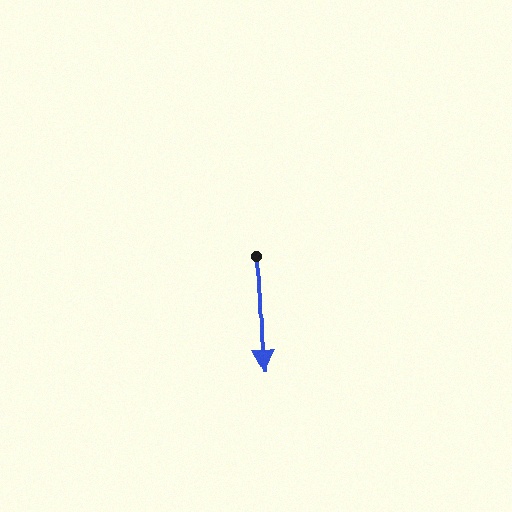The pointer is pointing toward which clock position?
Roughly 6 o'clock.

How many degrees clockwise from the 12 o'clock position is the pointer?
Approximately 178 degrees.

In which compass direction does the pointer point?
South.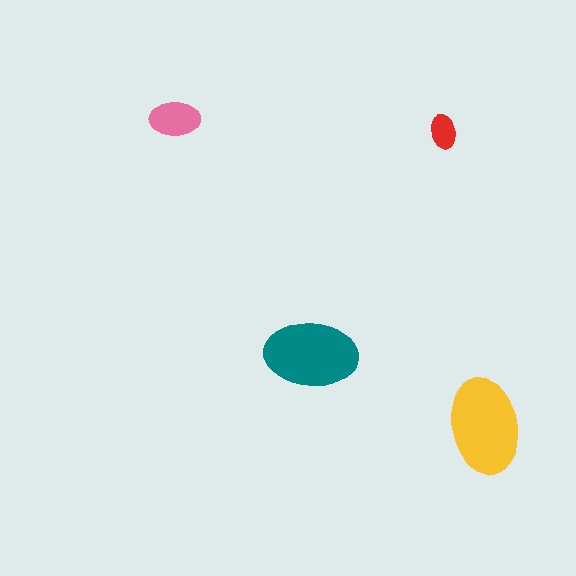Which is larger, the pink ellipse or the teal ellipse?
The teal one.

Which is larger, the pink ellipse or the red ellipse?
The pink one.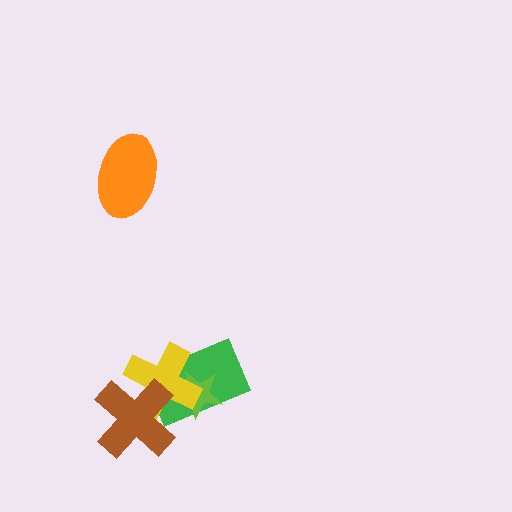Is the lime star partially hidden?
Yes, it is partially covered by another shape.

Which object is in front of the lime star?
The yellow cross is in front of the lime star.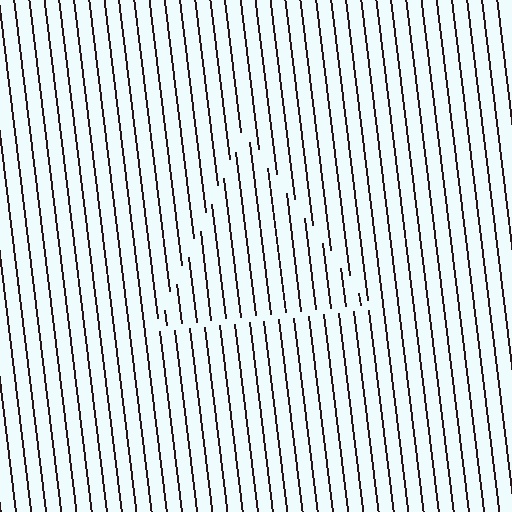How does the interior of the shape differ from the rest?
The interior of the shape contains the same grating, shifted by half a period — the contour is defined by the phase discontinuity where line-ends from the inner and outer gratings abut.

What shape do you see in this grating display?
An illusory triangle. The interior of the shape contains the same grating, shifted by half a period — the contour is defined by the phase discontinuity where line-ends from the inner and outer gratings abut.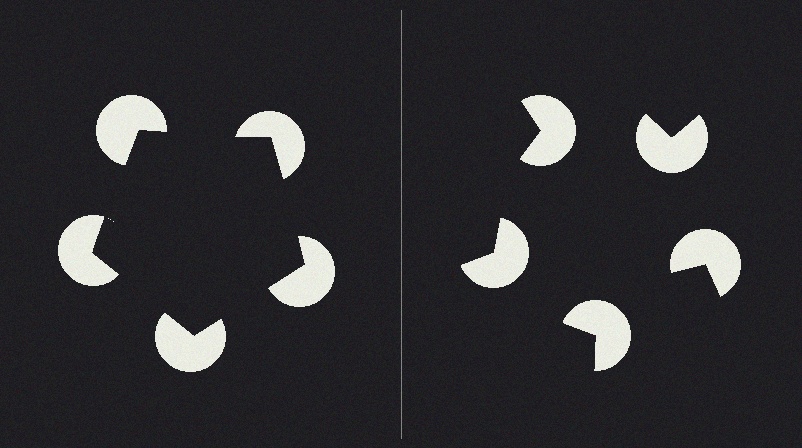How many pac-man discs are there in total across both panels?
10 — 5 on each side.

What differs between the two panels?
The pac-man discs are positioned identically on both sides; only the wedge orientations differ. On the left they align to a pentagon; on the right they are misaligned.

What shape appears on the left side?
An illusory pentagon.